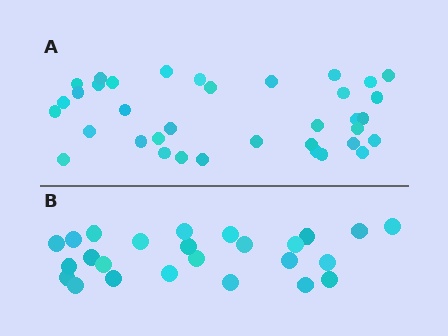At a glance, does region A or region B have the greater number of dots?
Region A (the top region) has more dots.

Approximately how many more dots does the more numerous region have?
Region A has roughly 12 or so more dots than region B.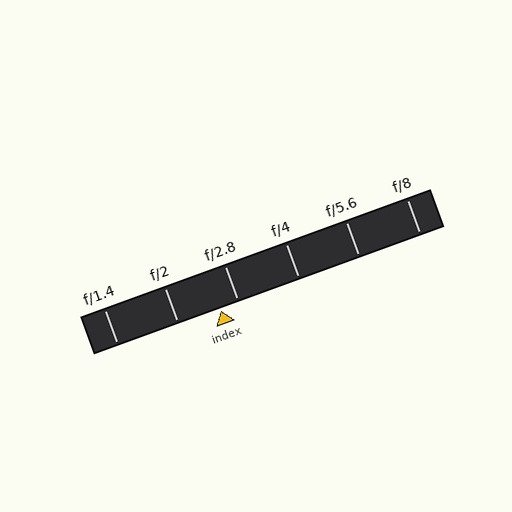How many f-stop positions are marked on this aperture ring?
There are 6 f-stop positions marked.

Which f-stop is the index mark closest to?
The index mark is closest to f/2.8.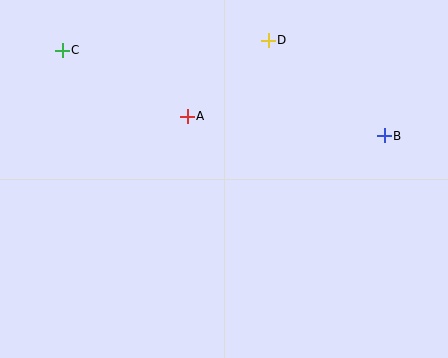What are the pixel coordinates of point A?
Point A is at (187, 116).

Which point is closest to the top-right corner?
Point B is closest to the top-right corner.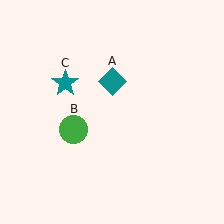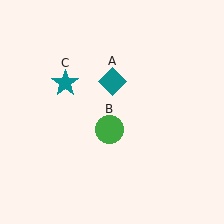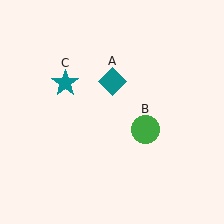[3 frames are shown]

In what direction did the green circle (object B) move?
The green circle (object B) moved right.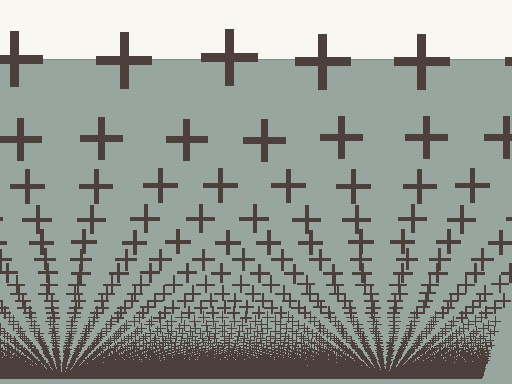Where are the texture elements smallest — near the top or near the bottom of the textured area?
Near the bottom.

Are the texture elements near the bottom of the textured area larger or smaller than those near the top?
Smaller. The gradient is inverted — elements near the bottom are smaller and denser.